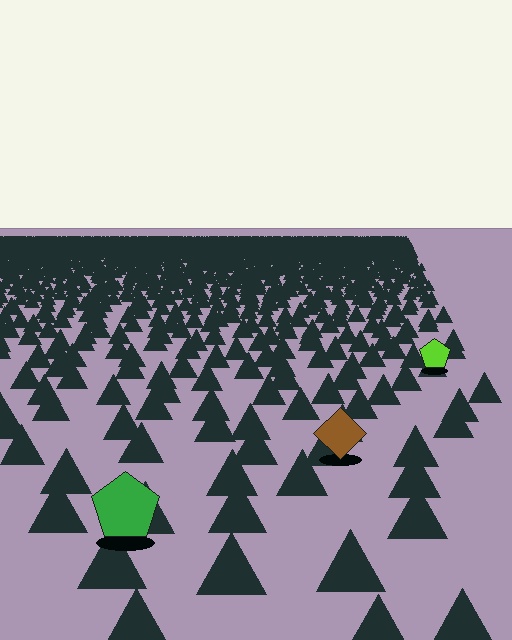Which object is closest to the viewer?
The green pentagon is closest. The texture marks near it are larger and more spread out.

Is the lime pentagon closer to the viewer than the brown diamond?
No. The brown diamond is closer — you can tell from the texture gradient: the ground texture is coarser near it.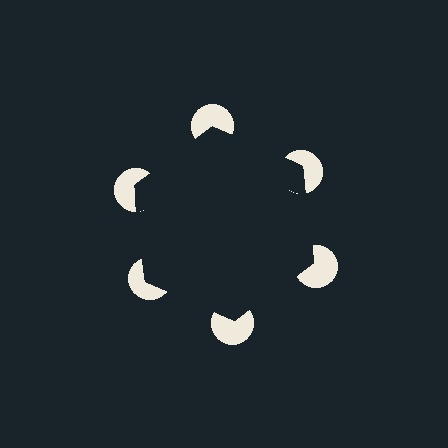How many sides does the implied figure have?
6 sides.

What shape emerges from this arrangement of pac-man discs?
An illusory hexagon — its edges are inferred from the aligned wedge cuts in the pac-man discs, not physically drawn.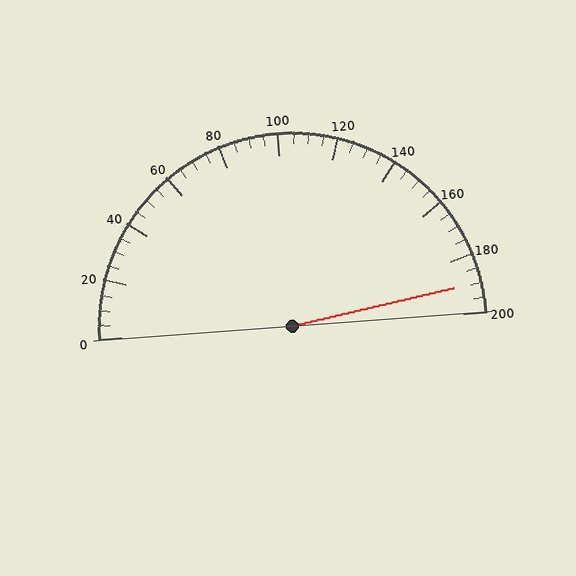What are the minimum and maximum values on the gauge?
The gauge ranges from 0 to 200.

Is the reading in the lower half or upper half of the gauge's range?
The reading is in the upper half of the range (0 to 200).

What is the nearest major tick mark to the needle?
The nearest major tick mark is 200.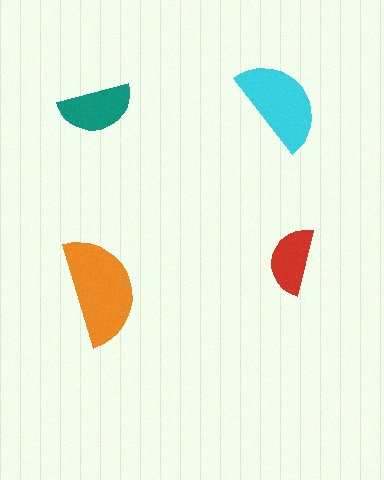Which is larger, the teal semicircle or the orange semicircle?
The orange one.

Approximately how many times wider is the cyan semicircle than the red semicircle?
About 1.5 times wider.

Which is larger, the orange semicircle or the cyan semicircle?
The orange one.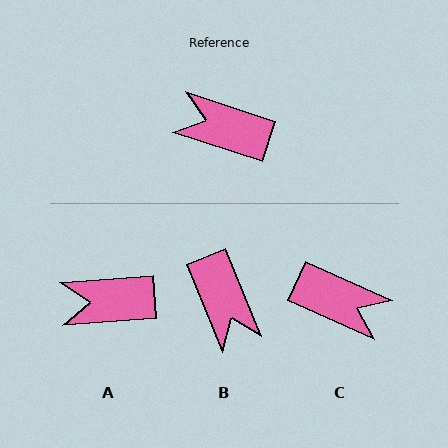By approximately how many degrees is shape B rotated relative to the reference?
Approximately 131 degrees counter-clockwise.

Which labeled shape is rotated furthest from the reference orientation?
C, about 174 degrees away.